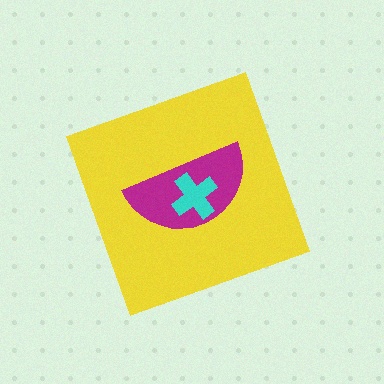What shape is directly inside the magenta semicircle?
The cyan cross.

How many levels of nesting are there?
3.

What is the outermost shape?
The yellow diamond.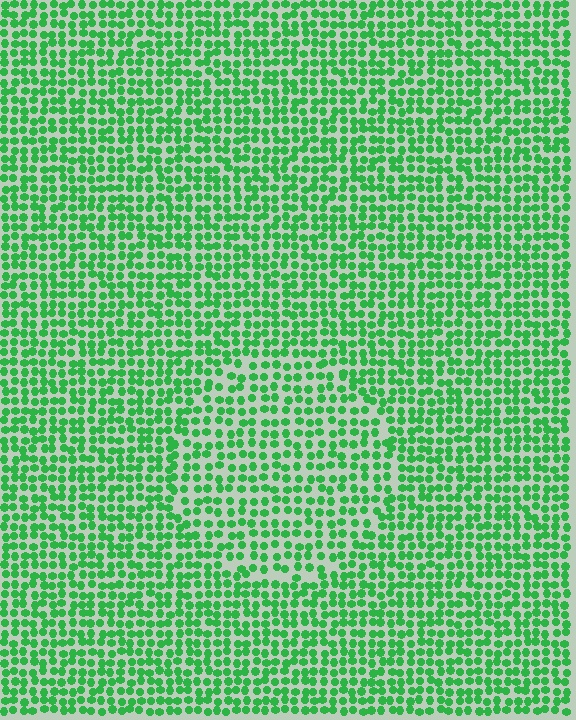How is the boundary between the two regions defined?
The boundary is defined by a change in element density (approximately 1.4x ratio). All elements are the same color, size, and shape.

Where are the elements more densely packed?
The elements are more densely packed outside the circle boundary.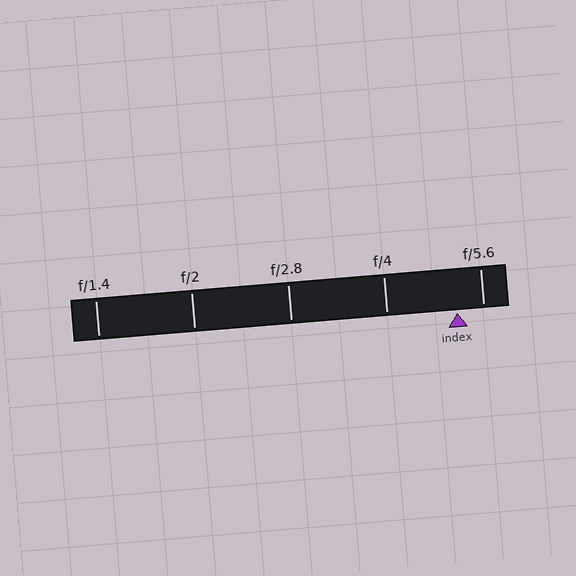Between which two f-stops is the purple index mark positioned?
The index mark is between f/4 and f/5.6.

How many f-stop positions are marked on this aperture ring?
There are 5 f-stop positions marked.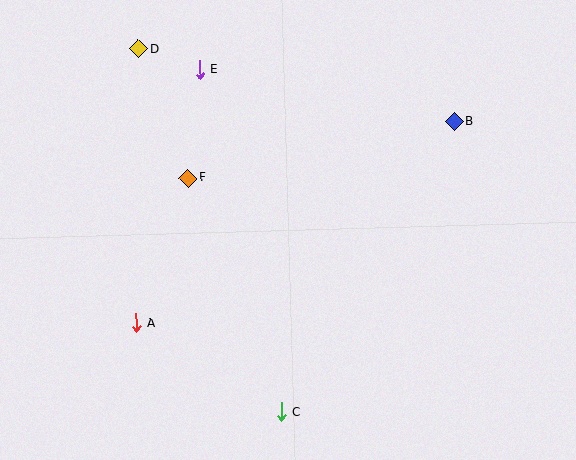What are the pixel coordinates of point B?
Point B is at (454, 122).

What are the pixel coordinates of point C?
Point C is at (282, 412).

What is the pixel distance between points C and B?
The distance between C and B is 338 pixels.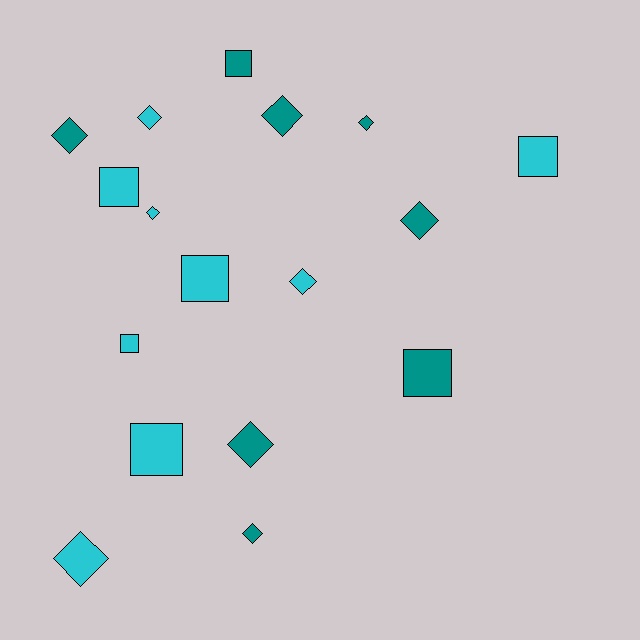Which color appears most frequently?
Cyan, with 9 objects.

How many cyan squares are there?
There are 5 cyan squares.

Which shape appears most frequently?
Diamond, with 10 objects.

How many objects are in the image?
There are 17 objects.